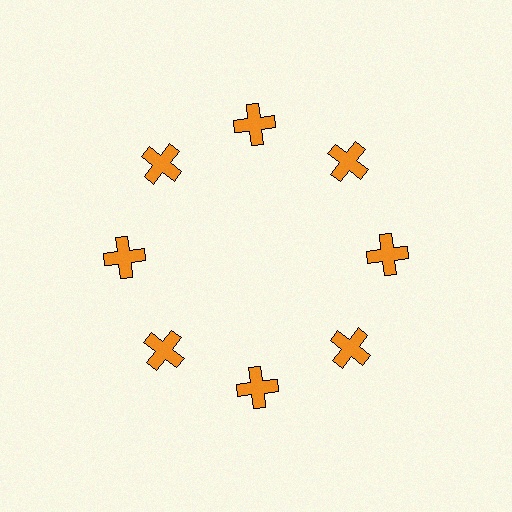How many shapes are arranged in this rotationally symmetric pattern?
There are 8 shapes, arranged in 8 groups of 1.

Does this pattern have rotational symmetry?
Yes, this pattern has 8-fold rotational symmetry. It looks the same after rotating 45 degrees around the center.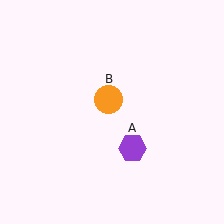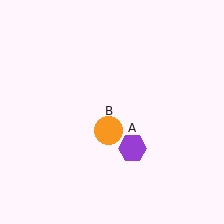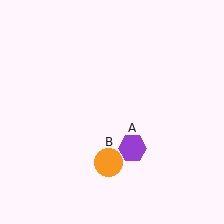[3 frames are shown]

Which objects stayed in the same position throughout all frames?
Purple hexagon (object A) remained stationary.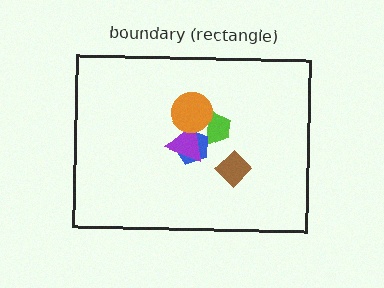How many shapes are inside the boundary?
5 inside, 0 outside.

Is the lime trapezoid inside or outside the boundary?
Inside.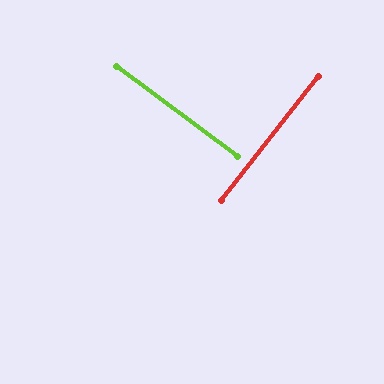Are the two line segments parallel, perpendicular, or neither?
Perpendicular — they meet at approximately 88°.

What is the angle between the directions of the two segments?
Approximately 88 degrees.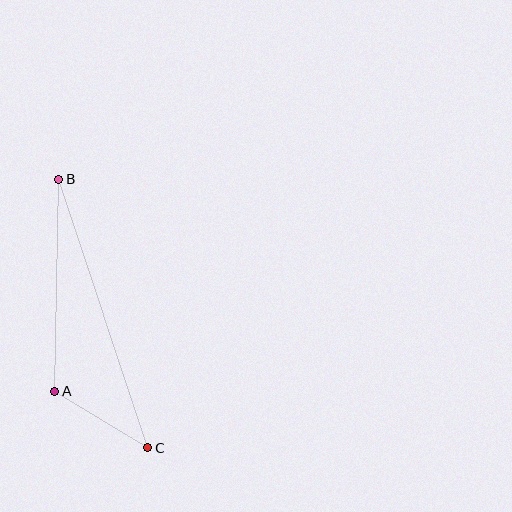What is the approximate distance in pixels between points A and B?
The distance between A and B is approximately 212 pixels.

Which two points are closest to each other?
Points A and C are closest to each other.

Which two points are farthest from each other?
Points B and C are farthest from each other.